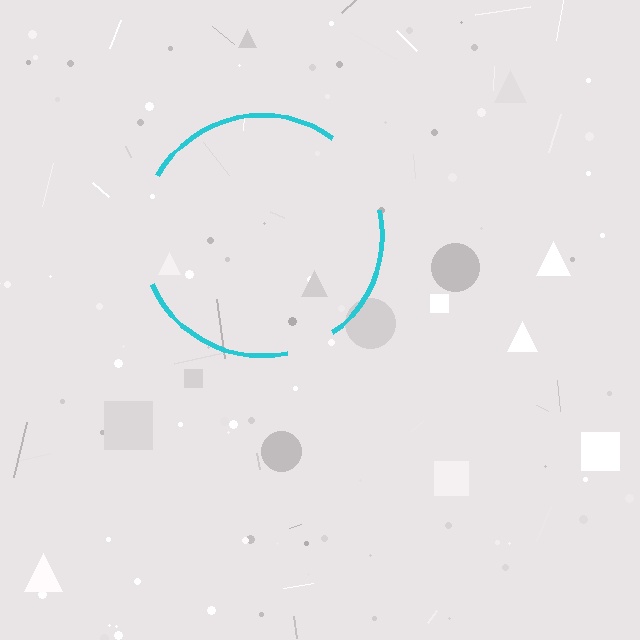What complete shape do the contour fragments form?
The contour fragments form a circle.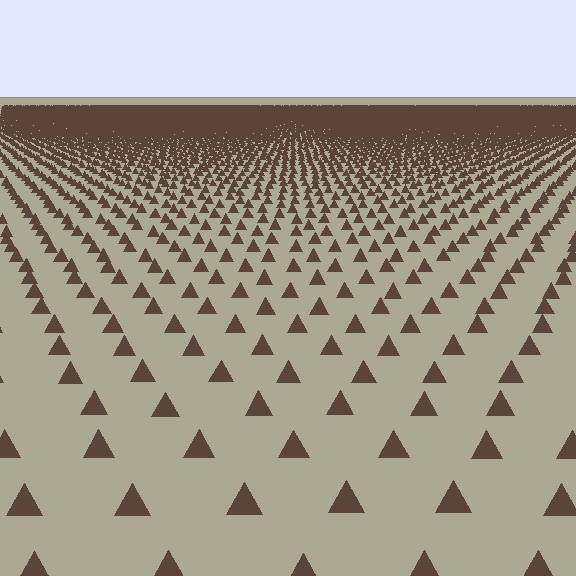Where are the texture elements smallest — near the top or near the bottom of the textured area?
Near the top.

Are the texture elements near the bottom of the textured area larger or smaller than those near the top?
Larger. Near the bottom, elements are closer to the viewer and appear at a bigger on-screen size.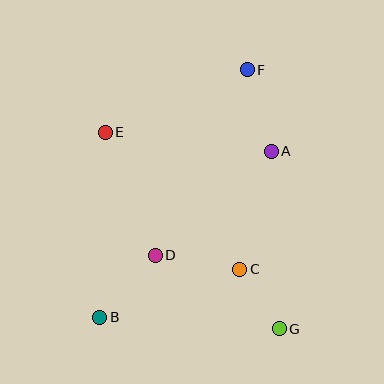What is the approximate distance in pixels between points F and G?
The distance between F and G is approximately 261 pixels.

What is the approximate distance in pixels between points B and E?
The distance between B and E is approximately 185 pixels.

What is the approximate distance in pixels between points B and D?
The distance between B and D is approximately 83 pixels.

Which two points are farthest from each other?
Points B and F are farthest from each other.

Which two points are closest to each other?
Points C and G are closest to each other.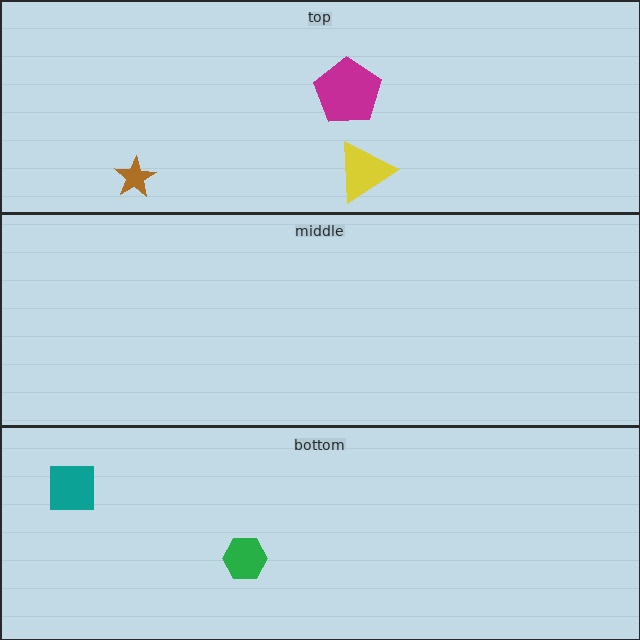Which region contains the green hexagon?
The bottom region.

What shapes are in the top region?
The magenta pentagon, the brown star, the yellow triangle.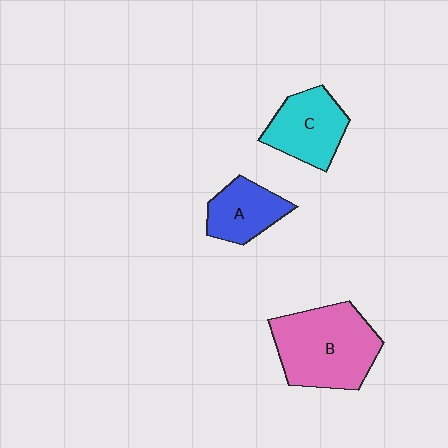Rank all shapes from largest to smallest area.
From largest to smallest: B (pink), C (cyan), A (blue).